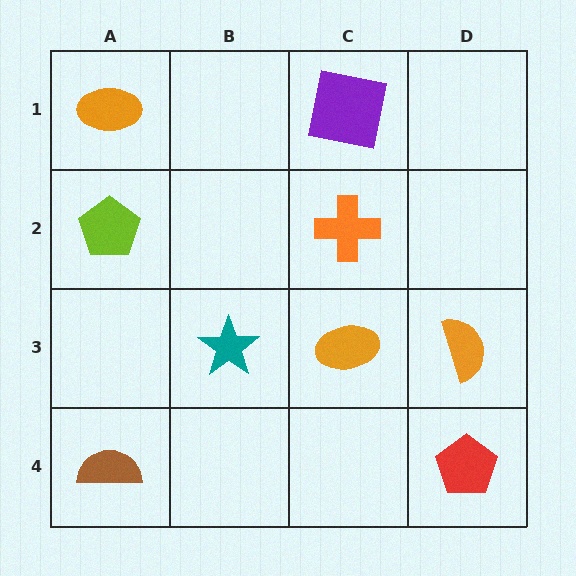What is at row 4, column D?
A red pentagon.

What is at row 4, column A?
A brown semicircle.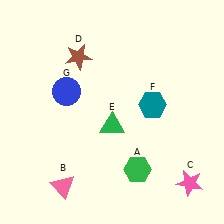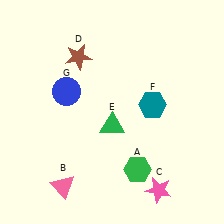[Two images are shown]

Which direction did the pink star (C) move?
The pink star (C) moved left.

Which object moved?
The pink star (C) moved left.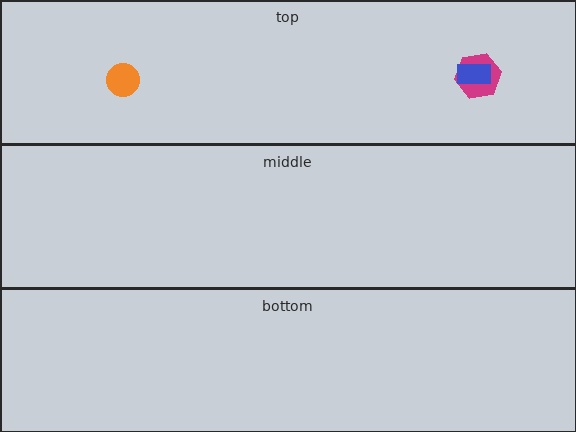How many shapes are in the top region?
3.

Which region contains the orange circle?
The top region.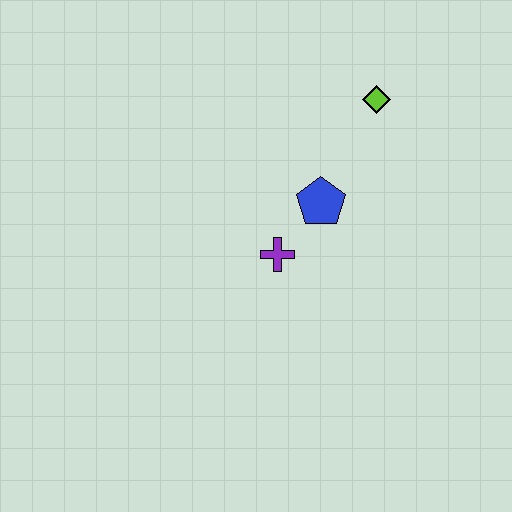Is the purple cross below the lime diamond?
Yes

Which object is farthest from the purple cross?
The lime diamond is farthest from the purple cross.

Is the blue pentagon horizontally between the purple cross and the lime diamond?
Yes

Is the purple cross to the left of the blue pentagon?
Yes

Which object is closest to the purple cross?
The blue pentagon is closest to the purple cross.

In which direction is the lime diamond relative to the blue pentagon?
The lime diamond is above the blue pentagon.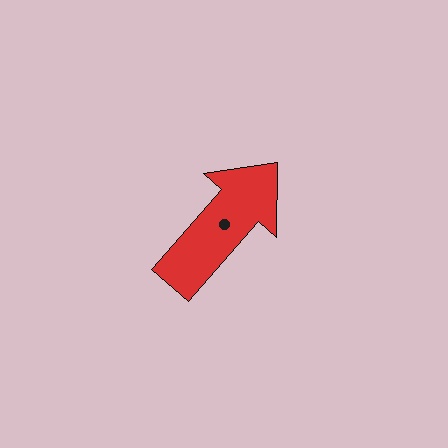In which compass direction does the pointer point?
Northeast.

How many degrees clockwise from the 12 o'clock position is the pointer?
Approximately 41 degrees.